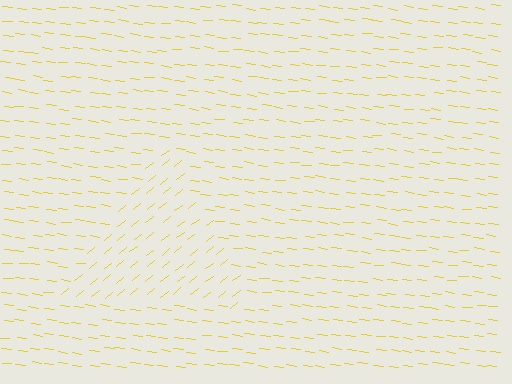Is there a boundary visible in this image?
Yes, there is a texture boundary formed by a change in line orientation.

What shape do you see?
I see a triangle.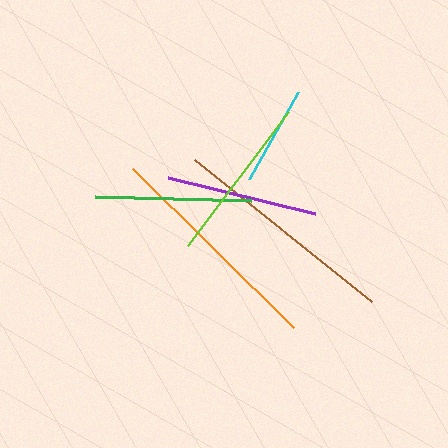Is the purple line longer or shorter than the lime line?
The lime line is longer than the purple line.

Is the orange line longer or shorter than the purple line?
The orange line is longer than the purple line.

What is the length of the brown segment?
The brown segment is approximately 227 pixels long.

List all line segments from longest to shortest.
From longest to shortest: brown, orange, lime, green, purple, cyan.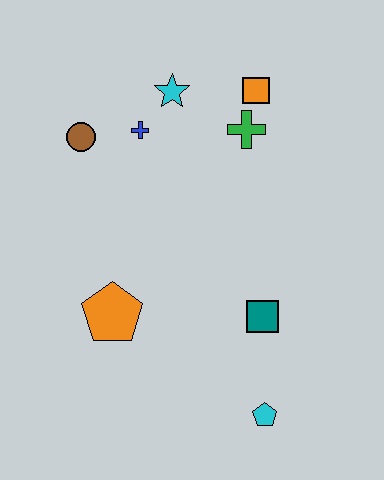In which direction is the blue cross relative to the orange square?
The blue cross is to the left of the orange square.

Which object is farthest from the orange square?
The cyan pentagon is farthest from the orange square.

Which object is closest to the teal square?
The cyan pentagon is closest to the teal square.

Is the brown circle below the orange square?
Yes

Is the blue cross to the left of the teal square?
Yes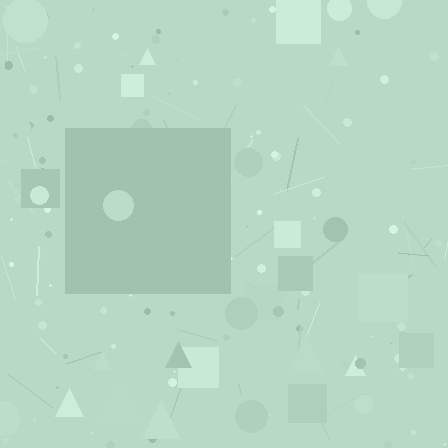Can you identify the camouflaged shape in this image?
The camouflaged shape is a square.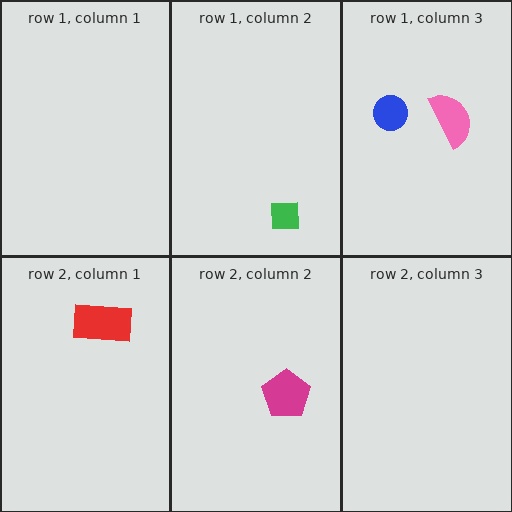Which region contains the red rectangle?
The row 2, column 1 region.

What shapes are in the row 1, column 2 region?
The green square.